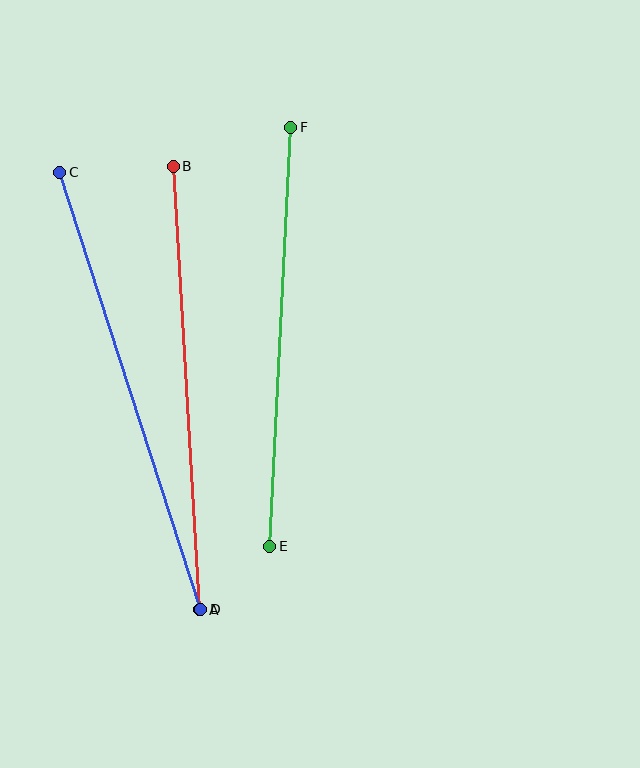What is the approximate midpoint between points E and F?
The midpoint is at approximately (280, 337) pixels.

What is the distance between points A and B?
The distance is approximately 444 pixels.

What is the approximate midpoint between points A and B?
The midpoint is at approximately (186, 388) pixels.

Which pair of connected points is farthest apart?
Points C and D are farthest apart.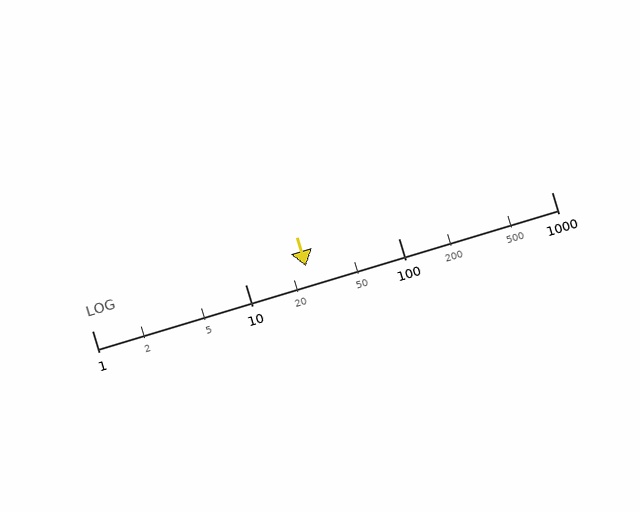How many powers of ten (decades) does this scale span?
The scale spans 3 decades, from 1 to 1000.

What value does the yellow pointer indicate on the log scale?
The pointer indicates approximately 25.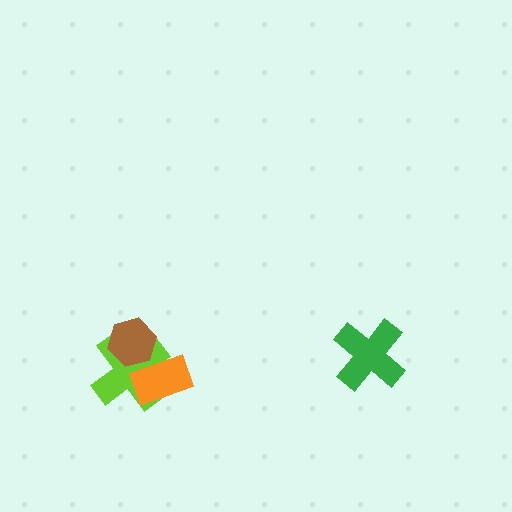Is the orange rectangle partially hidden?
Yes, it is partially covered by another shape.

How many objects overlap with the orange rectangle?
2 objects overlap with the orange rectangle.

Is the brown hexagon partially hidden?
No, no other shape covers it.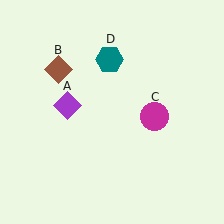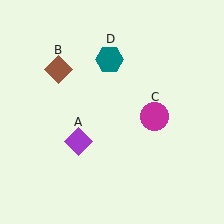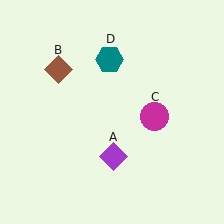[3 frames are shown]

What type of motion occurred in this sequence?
The purple diamond (object A) rotated counterclockwise around the center of the scene.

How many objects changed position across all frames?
1 object changed position: purple diamond (object A).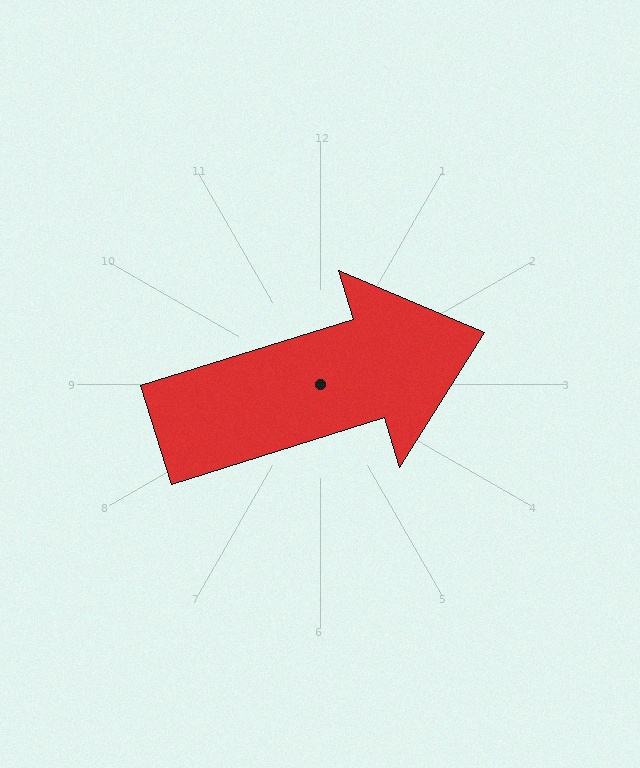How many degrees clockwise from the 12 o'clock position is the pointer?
Approximately 73 degrees.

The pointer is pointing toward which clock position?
Roughly 2 o'clock.